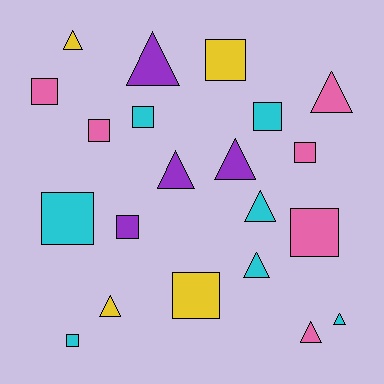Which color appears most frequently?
Cyan, with 7 objects.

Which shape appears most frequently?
Square, with 11 objects.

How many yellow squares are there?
There are 2 yellow squares.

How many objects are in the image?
There are 21 objects.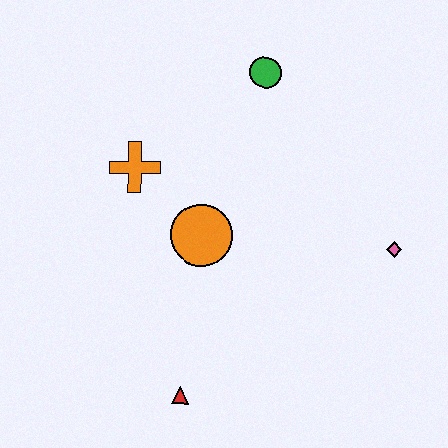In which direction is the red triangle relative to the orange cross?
The red triangle is below the orange cross.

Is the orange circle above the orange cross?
No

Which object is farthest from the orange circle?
The pink diamond is farthest from the orange circle.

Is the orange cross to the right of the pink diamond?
No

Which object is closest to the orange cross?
The orange circle is closest to the orange cross.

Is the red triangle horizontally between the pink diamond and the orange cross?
Yes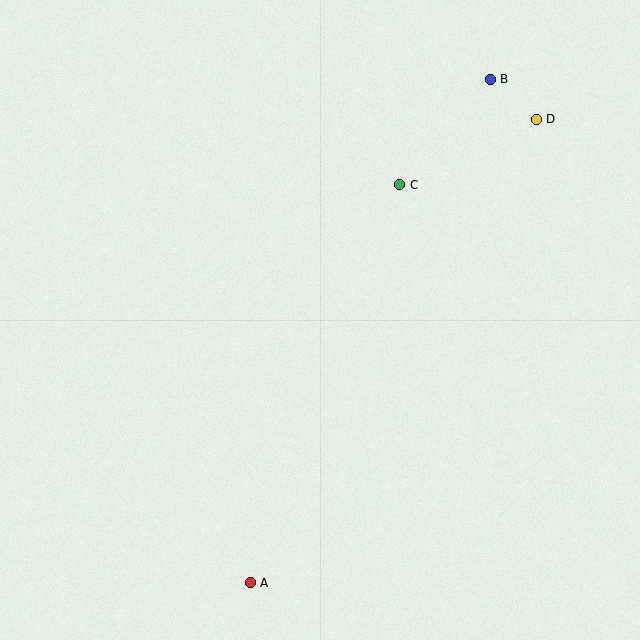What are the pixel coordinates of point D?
Point D is at (536, 119).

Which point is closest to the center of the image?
Point C at (400, 185) is closest to the center.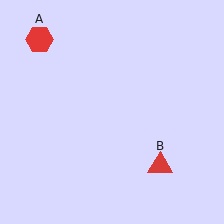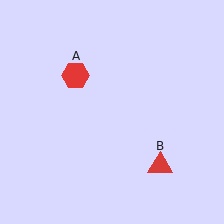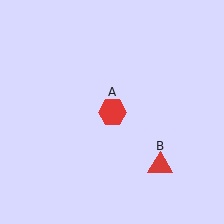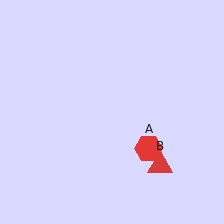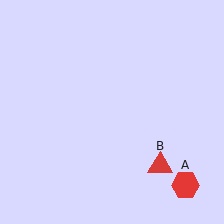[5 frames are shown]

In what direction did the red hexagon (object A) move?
The red hexagon (object A) moved down and to the right.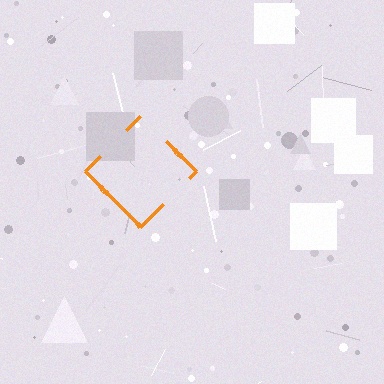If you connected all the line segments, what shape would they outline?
They would outline a diamond.